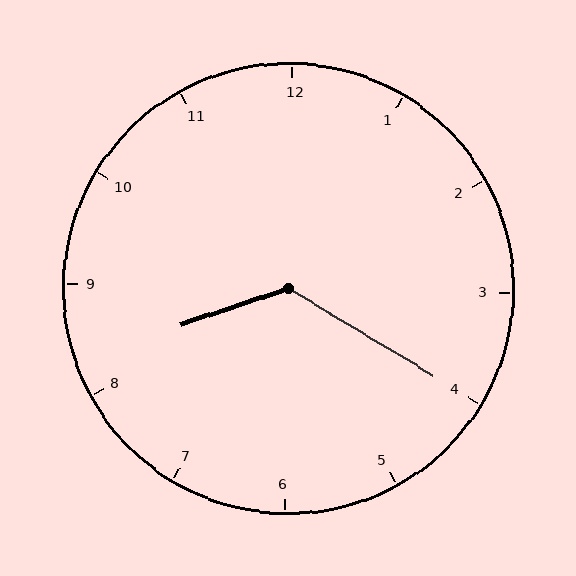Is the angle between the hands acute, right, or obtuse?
It is obtuse.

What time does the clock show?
8:20.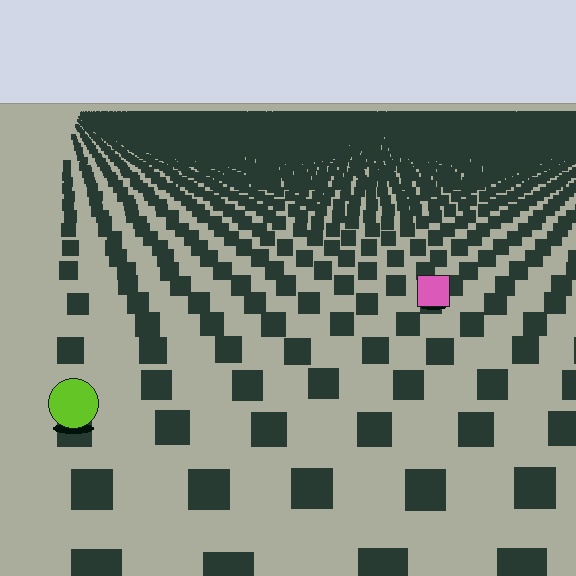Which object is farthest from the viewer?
The pink square is farthest from the viewer. It appears smaller and the ground texture around it is denser.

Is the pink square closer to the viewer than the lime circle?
No. The lime circle is closer — you can tell from the texture gradient: the ground texture is coarser near it.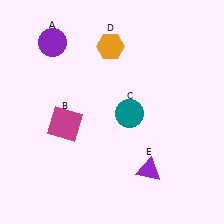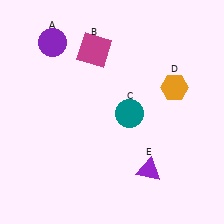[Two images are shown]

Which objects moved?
The objects that moved are: the magenta square (B), the orange hexagon (D).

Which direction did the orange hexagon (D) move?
The orange hexagon (D) moved right.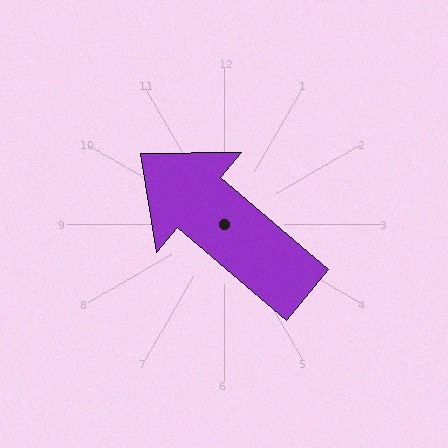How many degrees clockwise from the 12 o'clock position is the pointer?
Approximately 310 degrees.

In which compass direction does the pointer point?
Northwest.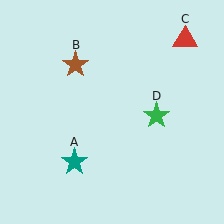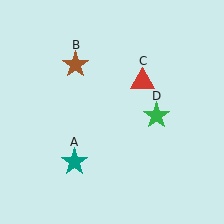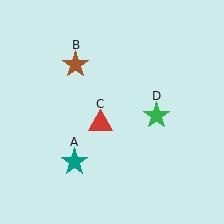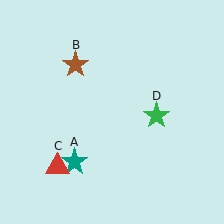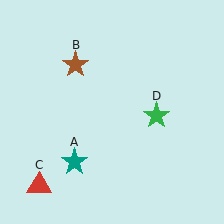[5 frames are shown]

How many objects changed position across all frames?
1 object changed position: red triangle (object C).